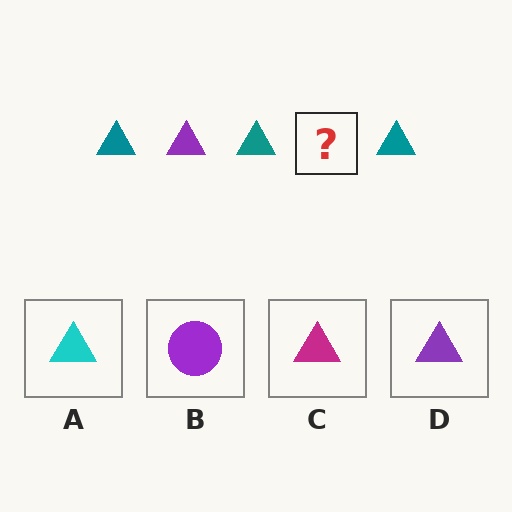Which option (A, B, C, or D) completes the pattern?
D.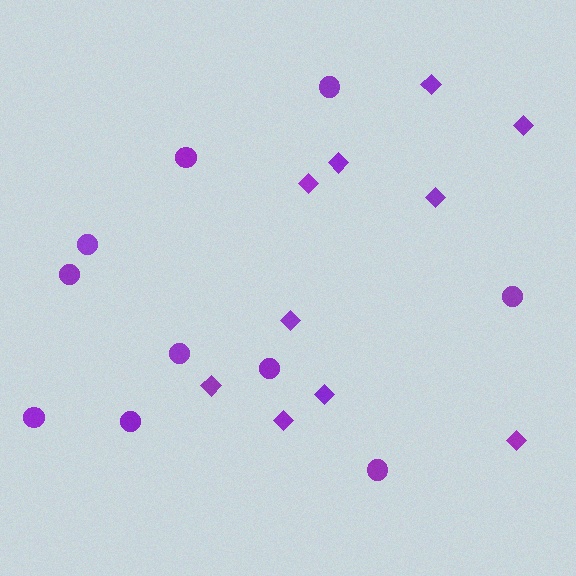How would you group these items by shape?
There are 2 groups: one group of diamonds (10) and one group of circles (10).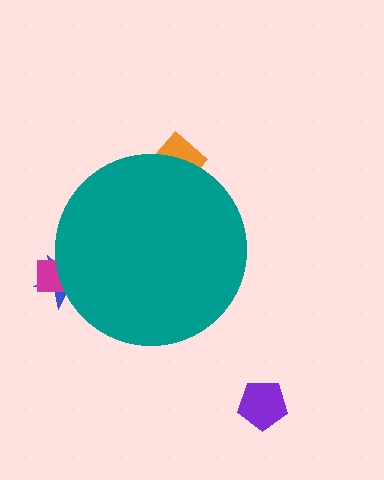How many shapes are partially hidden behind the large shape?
3 shapes are partially hidden.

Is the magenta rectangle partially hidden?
Yes, the magenta rectangle is partially hidden behind the teal circle.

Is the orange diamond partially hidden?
Yes, the orange diamond is partially hidden behind the teal circle.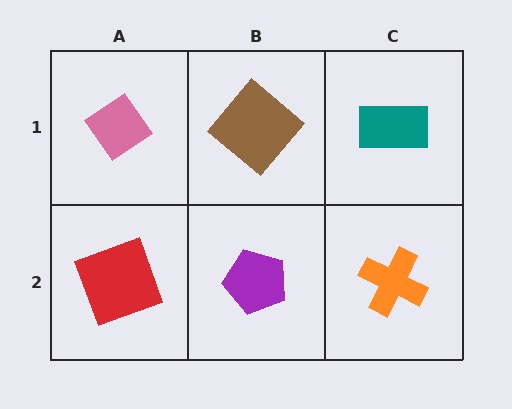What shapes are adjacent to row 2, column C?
A teal rectangle (row 1, column C), a purple pentagon (row 2, column B).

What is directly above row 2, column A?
A pink diamond.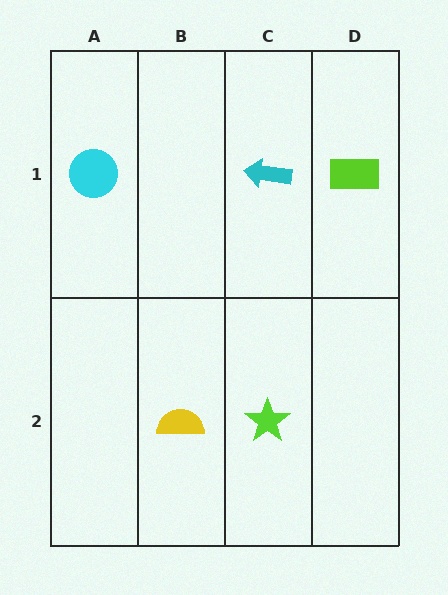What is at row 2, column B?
A yellow semicircle.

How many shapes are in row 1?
3 shapes.